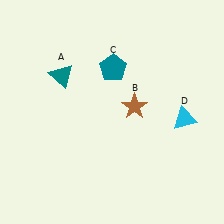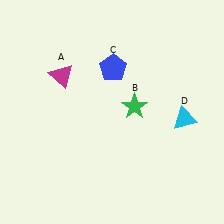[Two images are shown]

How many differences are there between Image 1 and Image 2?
There are 3 differences between the two images.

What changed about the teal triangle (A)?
In Image 1, A is teal. In Image 2, it changed to magenta.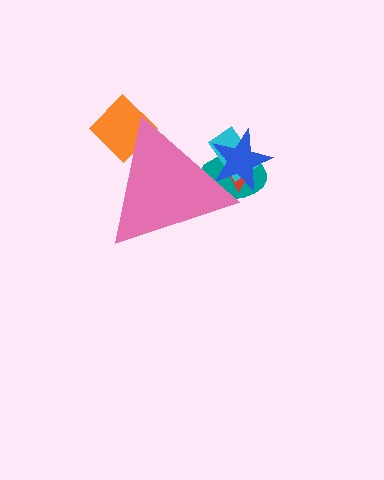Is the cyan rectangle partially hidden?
Yes, the cyan rectangle is partially hidden behind the pink triangle.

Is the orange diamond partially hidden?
Yes, the orange diamond is partially hidden behind the pink triangle.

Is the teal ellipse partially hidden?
Yes, the teal ellipse is partially hidden behind the pink triangle.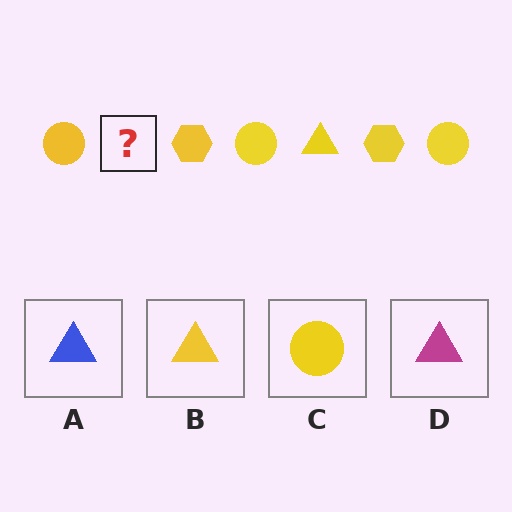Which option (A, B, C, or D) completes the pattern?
B.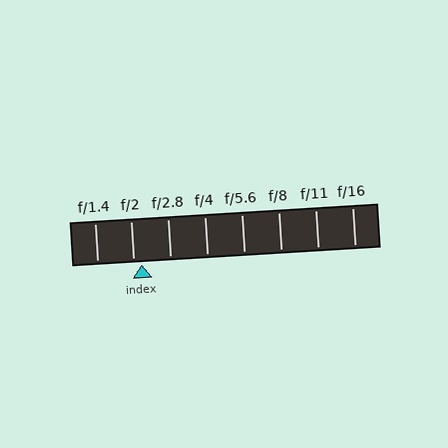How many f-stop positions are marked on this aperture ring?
There are 8 f-stop positions marked.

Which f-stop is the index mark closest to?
The index mark is closest to f/2.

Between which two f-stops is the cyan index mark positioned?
The index mark is between f/2 and f/2.8.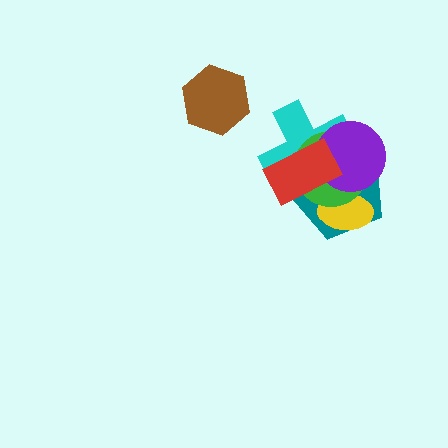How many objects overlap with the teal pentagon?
5 objects overlap with the teal pentagon.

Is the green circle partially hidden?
Yes, it is partially covered by another shape.